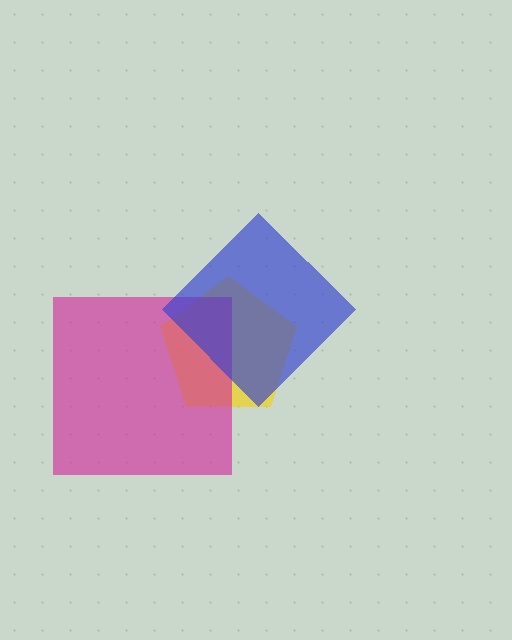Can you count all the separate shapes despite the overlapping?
Yes, there are 3 separate shapes.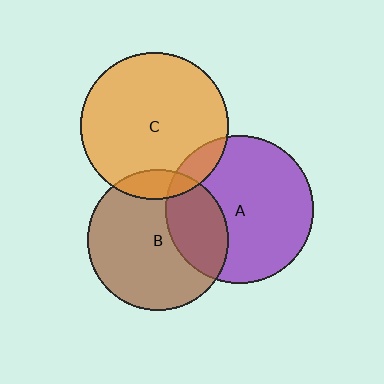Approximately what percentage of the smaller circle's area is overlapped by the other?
Approximately 10%.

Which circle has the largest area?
Circle A (purple).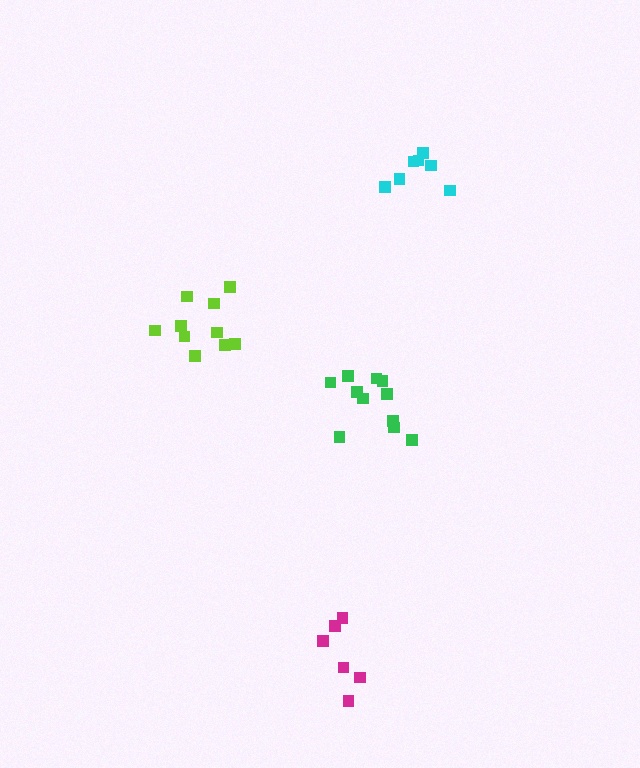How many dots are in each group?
Group 1: 11 dots, Group 2: 7 dots, Group 3: 10 dots, Group 4: 6 dots (34 total).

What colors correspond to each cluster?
The clusters are colored: green, cyan, lime, magenta.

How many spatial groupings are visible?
There are 4 spatial groupings.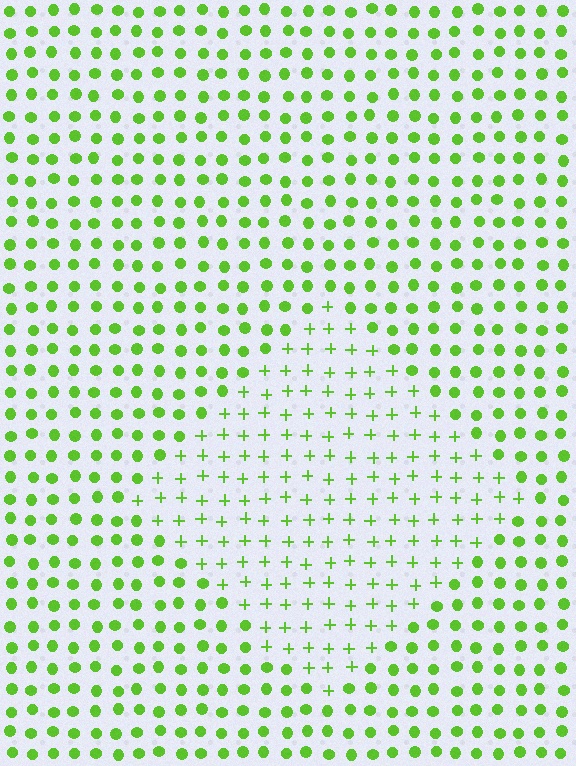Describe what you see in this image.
The image is filled with small lime elements arranged in a uniform grid. A diamond-shaped region contains plus signs, while the surrounding area contains circles. The boundary is defined purely by the change in element shape.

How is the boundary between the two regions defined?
The boundary is defined by a change in element shape: plus signs inside vs. circles outside. All elements share the same color and spacing.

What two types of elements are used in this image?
The image uses plus signs inside the diamond region and circles outside it.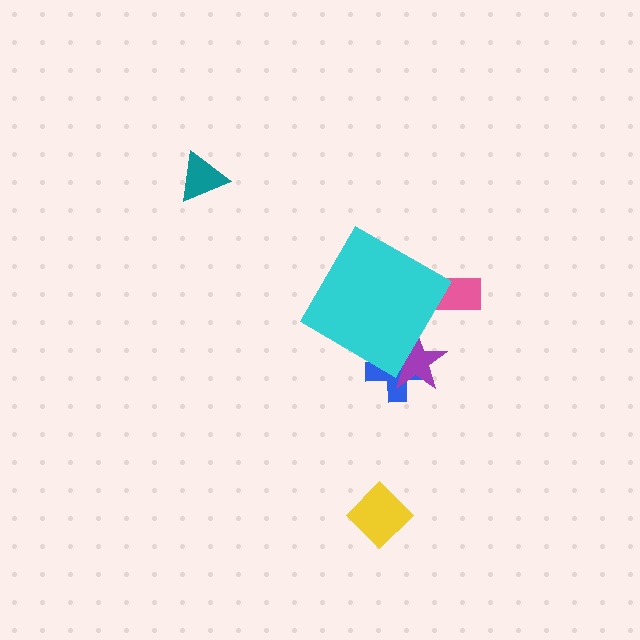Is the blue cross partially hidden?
Yes, the blue cross is partially hidden behind the cyan diamond.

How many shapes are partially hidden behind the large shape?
3 shapes are partially hidden.